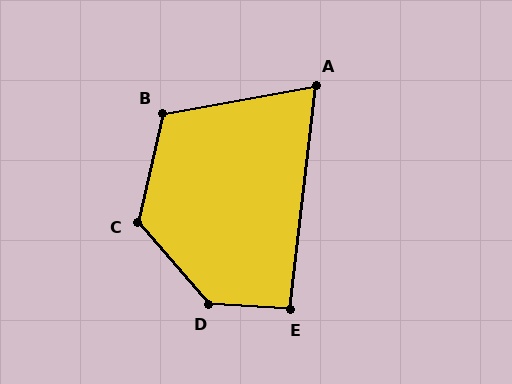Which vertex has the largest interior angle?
D, at approximately 134 degrees.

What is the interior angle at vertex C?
Approximately 126 degrees (obtuse).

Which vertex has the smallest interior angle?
A, at approximately 73 degrees.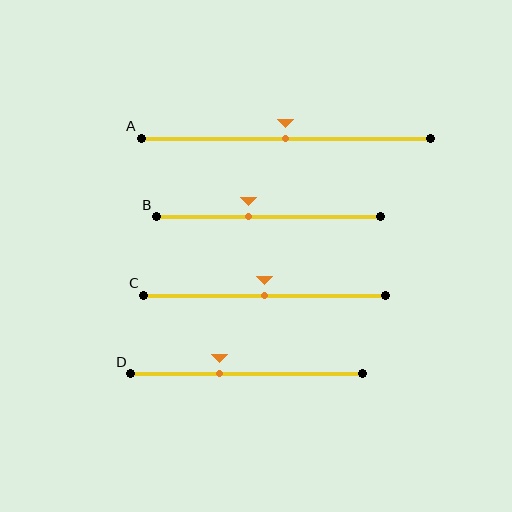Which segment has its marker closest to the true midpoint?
Segment A has its marker closest to the true midpoint.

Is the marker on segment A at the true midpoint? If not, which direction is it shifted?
Yes, the marker on segment A is at the true midpoint.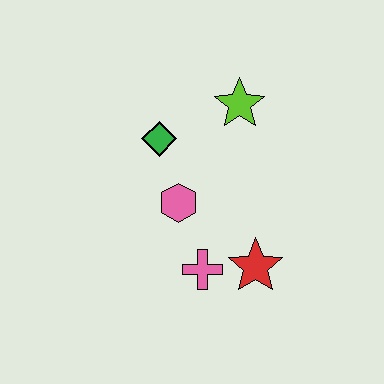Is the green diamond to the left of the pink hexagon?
Yes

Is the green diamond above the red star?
Yes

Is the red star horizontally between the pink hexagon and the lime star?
No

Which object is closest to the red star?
The pink cross is closest to the red star.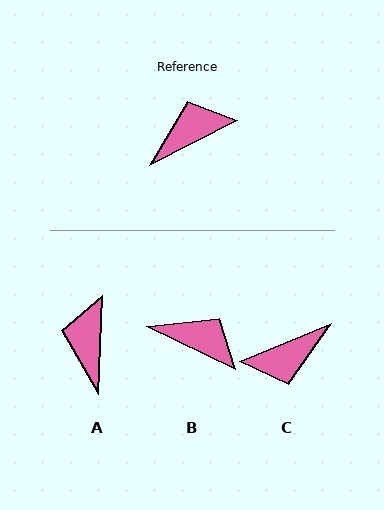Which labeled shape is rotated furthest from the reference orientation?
C, about 176 degrees away.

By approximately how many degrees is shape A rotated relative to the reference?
Approximately 61 degrees counter-clockwise.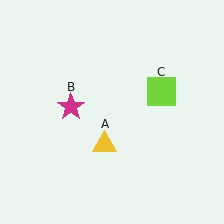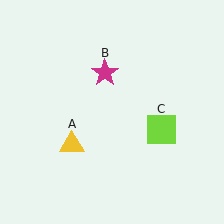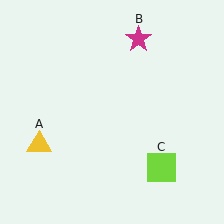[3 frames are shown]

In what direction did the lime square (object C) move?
The lime square (object C) moved down.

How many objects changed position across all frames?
3 objects changed position: yellow triangle (object A), magenta star (object B), lime square (object C).